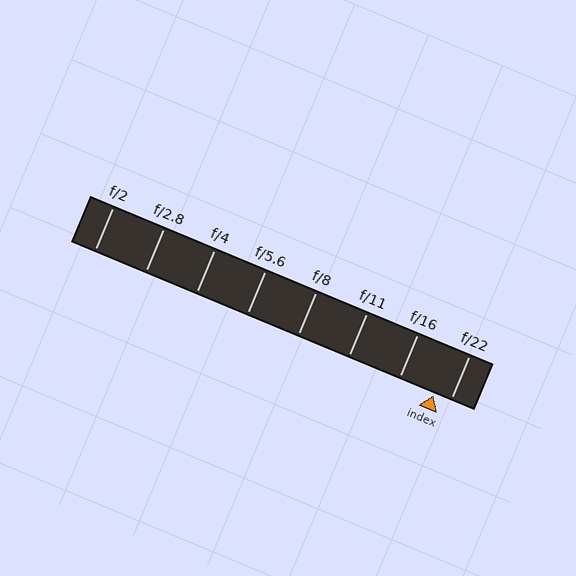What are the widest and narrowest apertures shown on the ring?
The widest aperture shown is f/2 and the narrowest is f/22.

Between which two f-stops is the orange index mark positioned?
The index mark is between f/16 and f/22.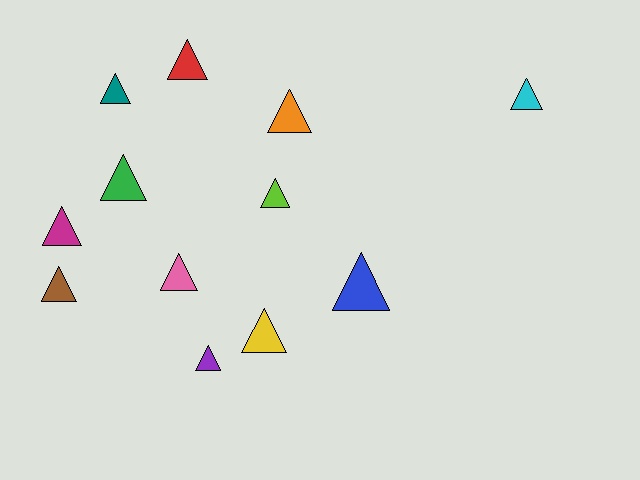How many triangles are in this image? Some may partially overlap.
There are 12 triangles.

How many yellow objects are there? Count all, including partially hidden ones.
There is 1 yellow object.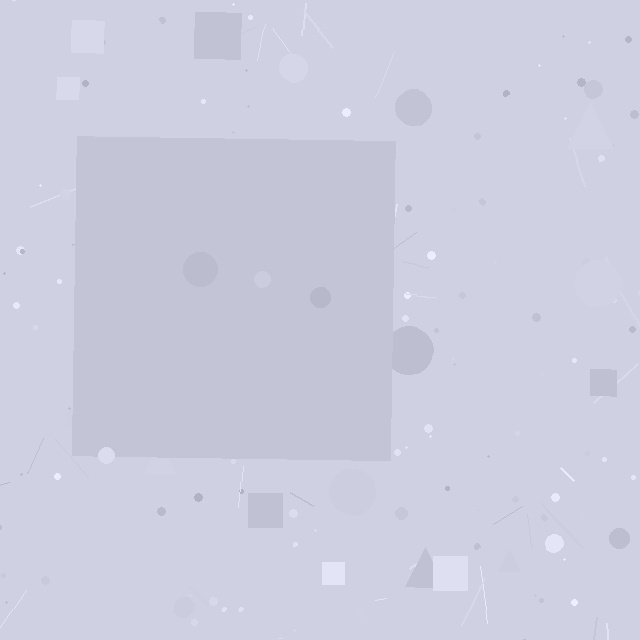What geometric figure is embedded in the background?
A square is embedded in the background.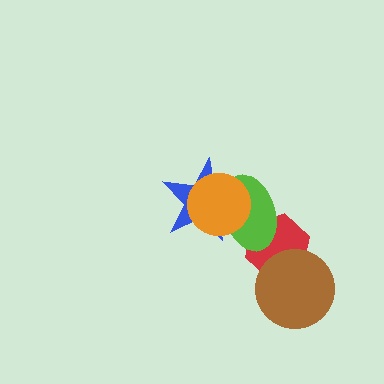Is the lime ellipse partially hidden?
Yes, it is partially covered by another shape.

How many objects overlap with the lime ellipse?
3 objects overlap with the lime ellipse.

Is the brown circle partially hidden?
No, no other shape covers it.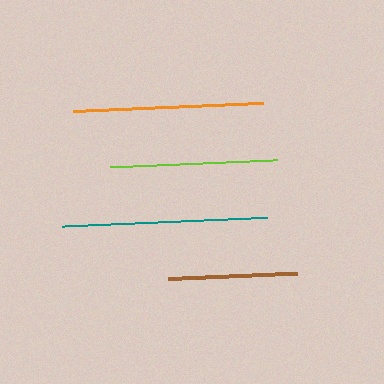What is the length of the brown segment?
The brown segment is approximately 129 pixels long.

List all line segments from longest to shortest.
From longest to shortest: teal, orange, lime, brown.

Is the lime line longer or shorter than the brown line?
The lime line is longer than the brown line.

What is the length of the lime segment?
The lime segment is approximately 167 pixels long.